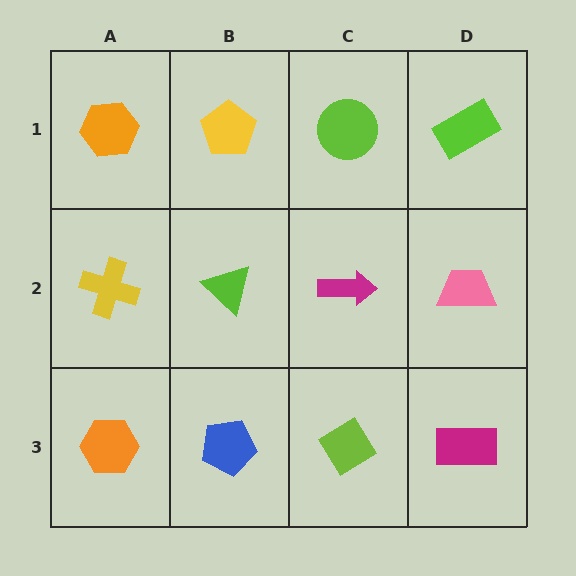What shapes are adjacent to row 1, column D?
A pink trapezoid (row 2, column D), a lime circle (row 1, column C).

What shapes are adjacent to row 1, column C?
A magenta arrow (row 2, column C), a yellow pentagon (row 1, column B), a lime rectangle (row 1, column D).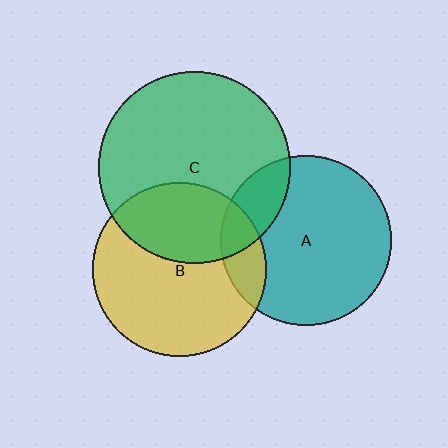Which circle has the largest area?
Circle C (green).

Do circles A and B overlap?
Yes.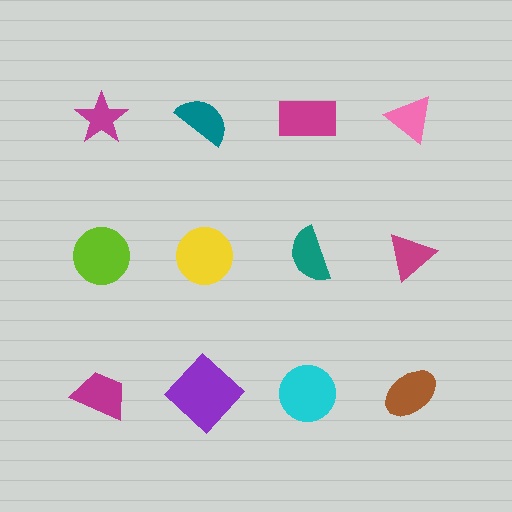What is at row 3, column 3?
A cyan circle.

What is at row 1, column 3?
A magenta rectangle.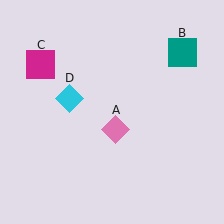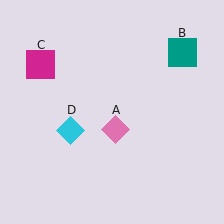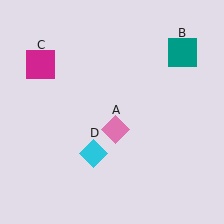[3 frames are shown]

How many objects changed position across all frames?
1 object changed position: cyan diamond (object D).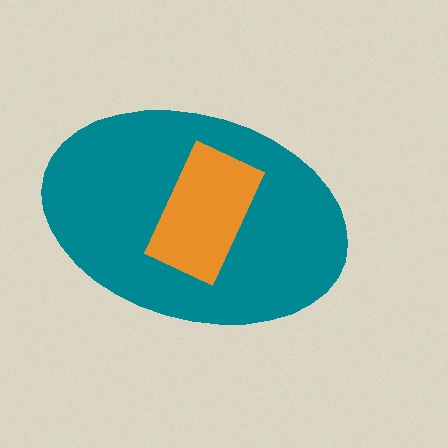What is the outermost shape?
The teal ellipse.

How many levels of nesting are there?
2.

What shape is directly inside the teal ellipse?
The orange rectangle.